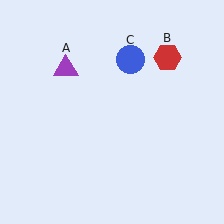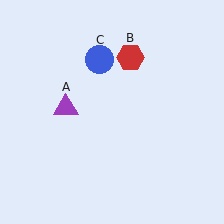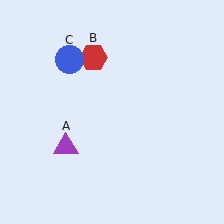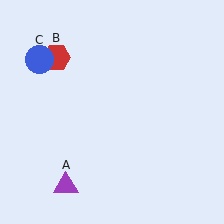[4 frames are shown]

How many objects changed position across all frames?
3 objects changed position: purple triangle (object A), red hexagon (object B), blue circle (object C).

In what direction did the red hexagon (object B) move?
The red hexagon (object B) moved left.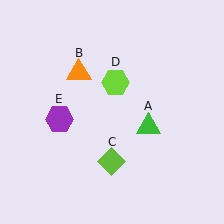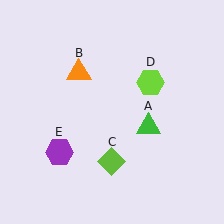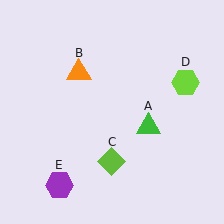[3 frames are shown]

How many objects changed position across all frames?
2 objects changed position: lime hexagon (object D), purple hexagon (object E).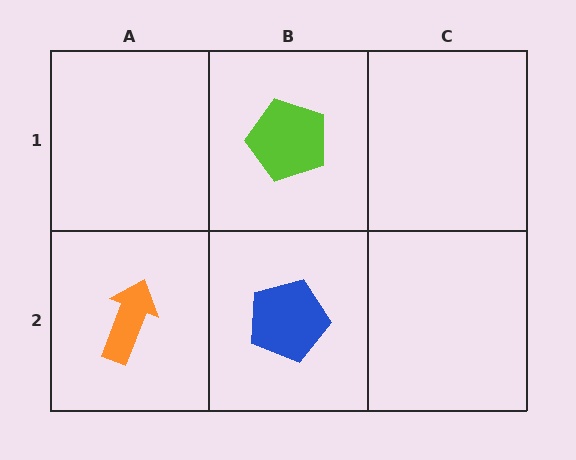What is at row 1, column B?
A lime pentagon.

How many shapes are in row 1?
1 shape.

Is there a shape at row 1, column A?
No, that cell is empty.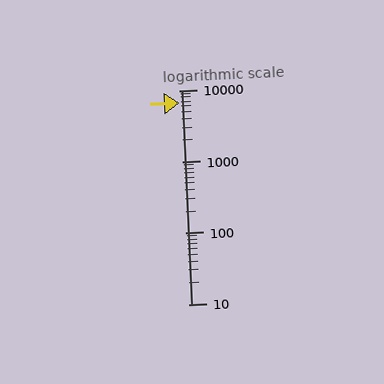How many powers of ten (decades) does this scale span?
The scale spans 3 decades, from 10 to 10000.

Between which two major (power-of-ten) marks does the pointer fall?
The pointer is between 1000 and 10000.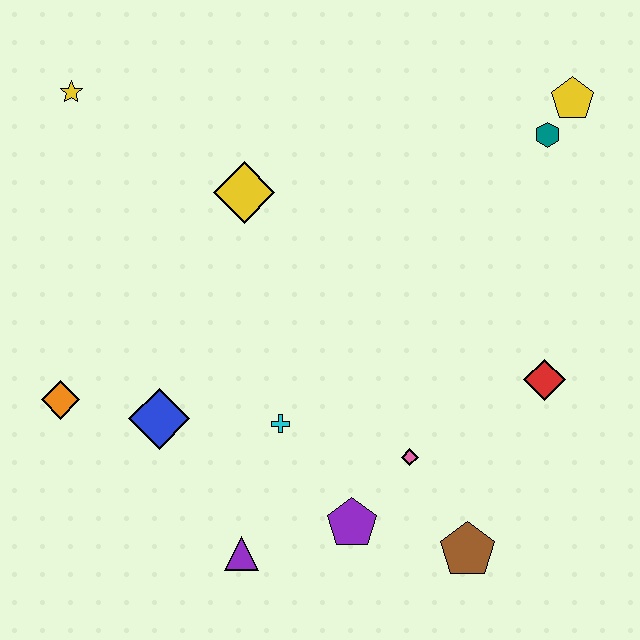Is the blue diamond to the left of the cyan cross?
Yes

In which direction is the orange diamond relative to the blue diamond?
The orange diamond is to the left of the blue diamond.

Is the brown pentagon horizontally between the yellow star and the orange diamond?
No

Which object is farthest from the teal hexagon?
The orange diamond is farthest from the teal hexagon.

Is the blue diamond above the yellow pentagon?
No